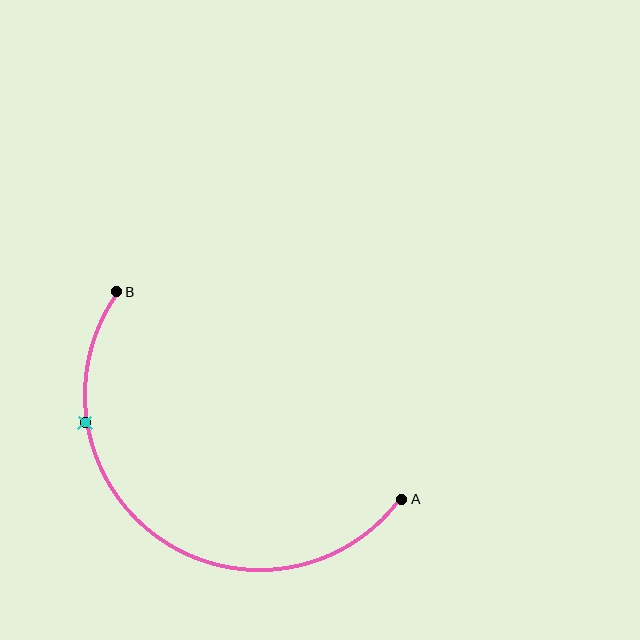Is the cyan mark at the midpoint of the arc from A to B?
No. The cyan mark lies on the arc but is closer to endpoint B. The arc midpoint would be at the point on the curve equidistant along the arc from both A and B.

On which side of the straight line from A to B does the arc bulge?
The arc bulges below and to the left of the straight line connecting A and B.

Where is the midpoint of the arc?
The arc midpoint is the point on the curve farthest from the straight line joining A and B. It sits below and to the left of that line.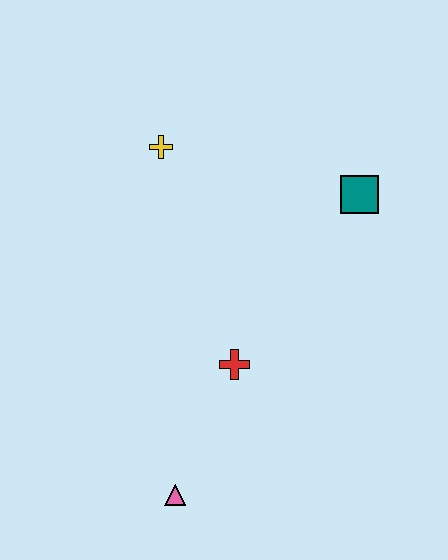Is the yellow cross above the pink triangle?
Yes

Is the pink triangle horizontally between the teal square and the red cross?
No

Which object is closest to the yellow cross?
The teal square is closest to the yellow cross.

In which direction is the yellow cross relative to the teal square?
The yellow cross is to the left of the teal square.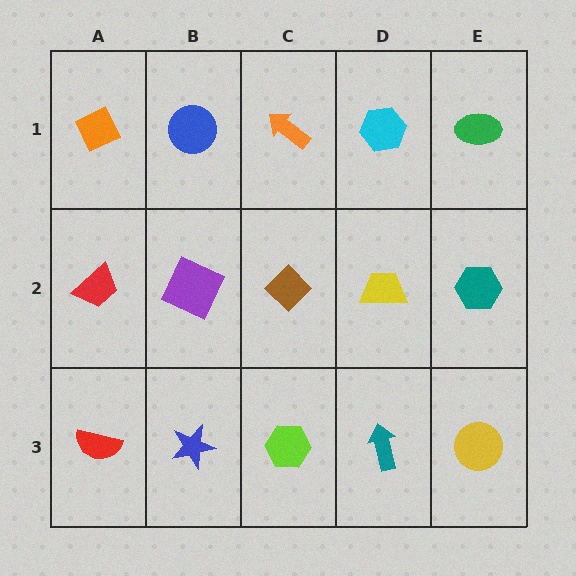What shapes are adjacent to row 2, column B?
A blue circle (row 1, column B), a blue star (row 3, column B), a red trapezoid (row 2, column A), a brown diamond (row 2, column C).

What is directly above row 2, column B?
A blue circle.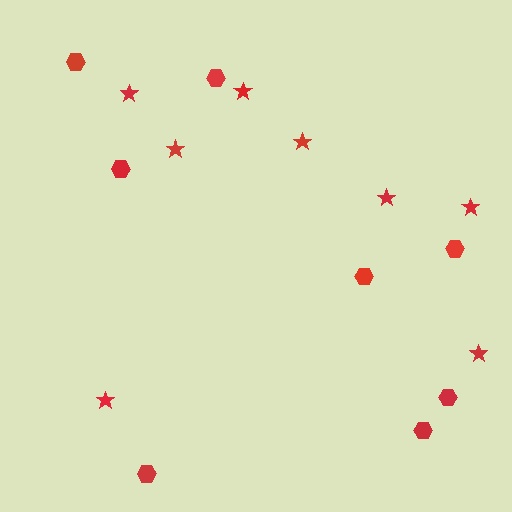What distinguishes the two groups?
There are 2 groups: one group of stars (8) and one group of hexagons (8).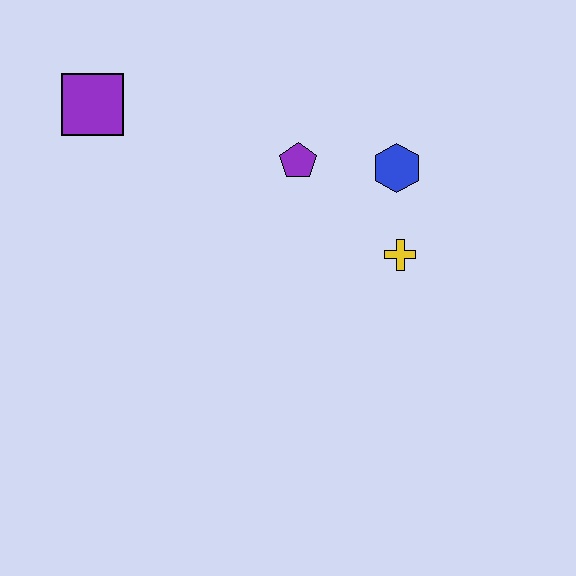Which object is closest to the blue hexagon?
The yellow cross is closest to the blue hexagon.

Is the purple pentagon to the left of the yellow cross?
Yes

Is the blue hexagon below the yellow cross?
No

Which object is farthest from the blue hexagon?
The purple square is farthest from the blue hexagon.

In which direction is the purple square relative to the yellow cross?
The purple square is to the left of the yellow cross.